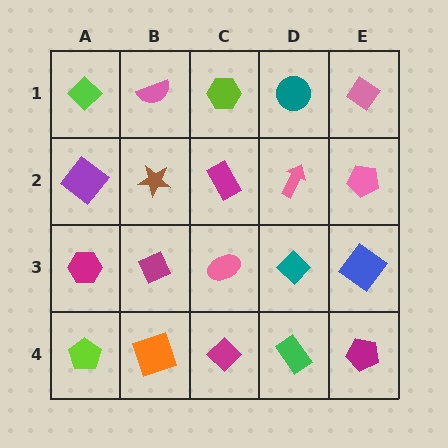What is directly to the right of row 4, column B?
A magenta diamond.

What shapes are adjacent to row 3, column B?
A brown star (row 2, column B), an orange square (row 4, column B), a magenta hexagon (row 3, column A), a pink ellipse (row 3, column C).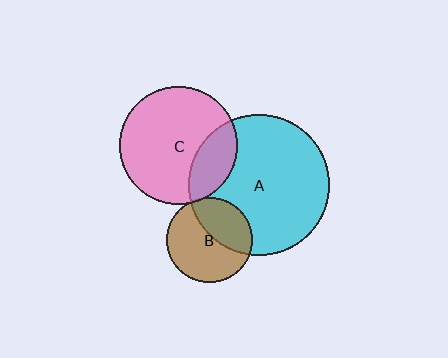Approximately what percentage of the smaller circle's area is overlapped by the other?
Approximately 40%.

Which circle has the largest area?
Circle A (cyan).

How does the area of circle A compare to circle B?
Approximately 2.7 times.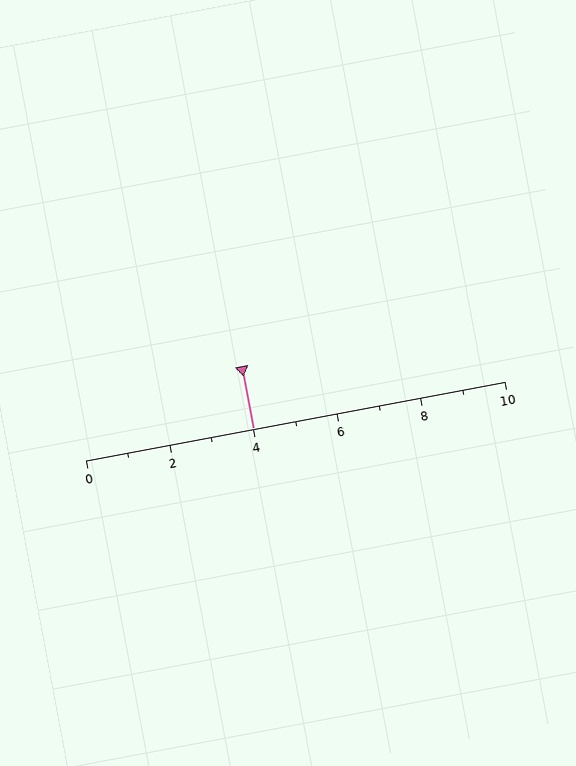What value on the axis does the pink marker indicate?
The marker indicates approximately 4.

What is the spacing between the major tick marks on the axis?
The major ticks are spaced 2 apart.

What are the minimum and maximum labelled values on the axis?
The axis runs from 0 to 10.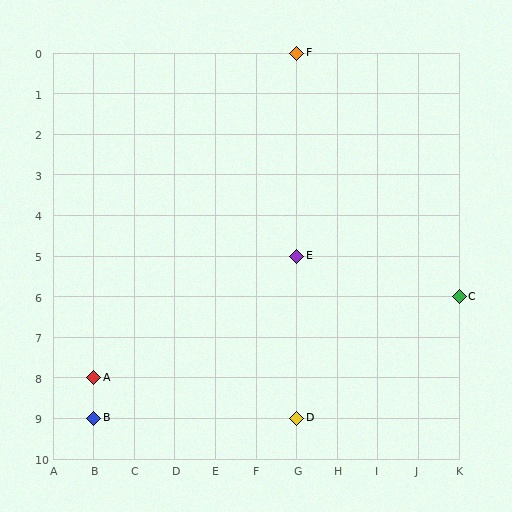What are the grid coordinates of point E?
Point E is at grid coordinates (G, 5).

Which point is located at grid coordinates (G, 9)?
Point D is at (G, 9).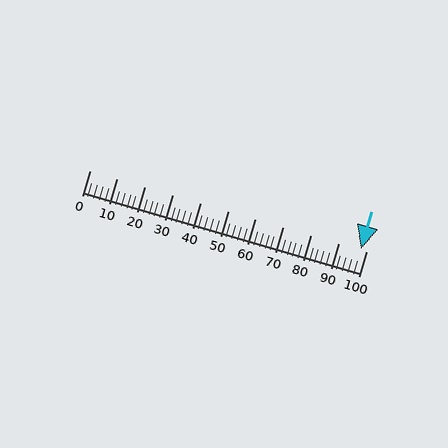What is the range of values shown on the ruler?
The ruler shows values from 0 to 100.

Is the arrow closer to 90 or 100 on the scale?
The arrow is closer to 100.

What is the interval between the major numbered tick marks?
The major tick marks are spaced 10 units apart.